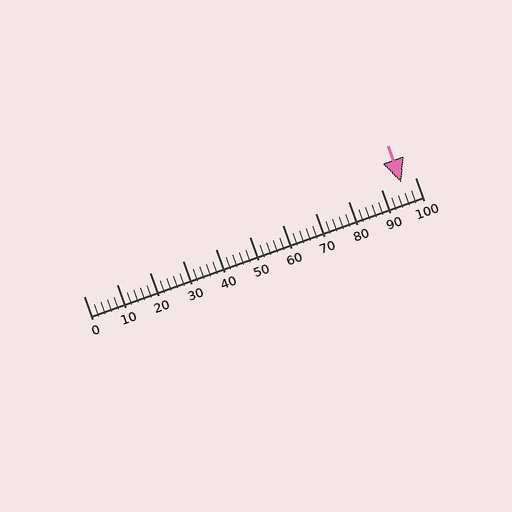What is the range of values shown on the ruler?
The ruler shows values from 0 to 100.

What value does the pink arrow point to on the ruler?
The pink arrow points to approximately 96.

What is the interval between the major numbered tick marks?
The major tick marks are spaced 10 units apart.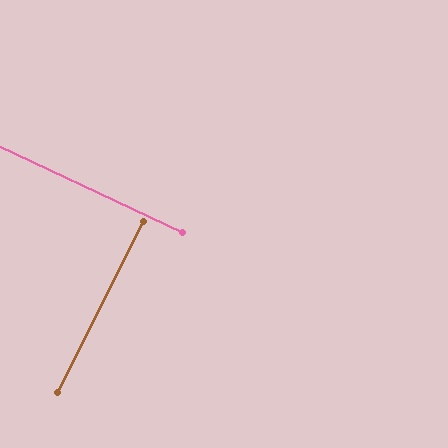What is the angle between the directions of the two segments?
Approximately 88 degrees.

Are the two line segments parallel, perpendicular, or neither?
Perpendicular — they meet at approximately 88°.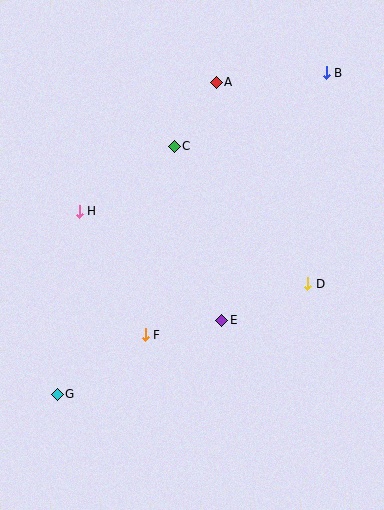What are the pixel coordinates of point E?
Point E is at (222, 320).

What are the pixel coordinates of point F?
Point F is at (145, 335).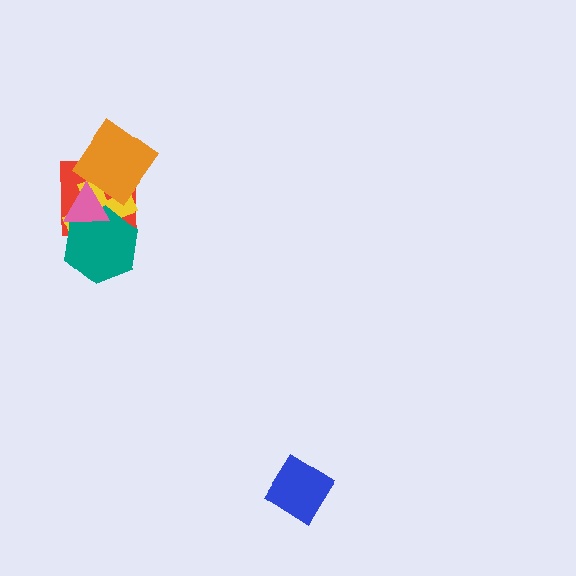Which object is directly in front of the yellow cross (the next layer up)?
The teal hexagon is directly in front of the yellow cross.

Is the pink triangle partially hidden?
Yes, it is partially covered by another shape.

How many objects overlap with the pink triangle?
4 objects overlap with the pink triangle.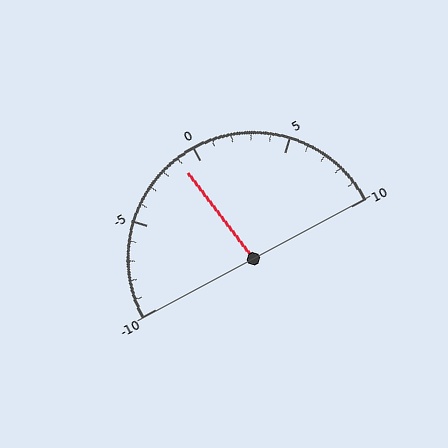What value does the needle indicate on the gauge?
The needle indicates approximately -1.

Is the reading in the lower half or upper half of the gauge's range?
The reading is in the lower half of the range (-10 to 10).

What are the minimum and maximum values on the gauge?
The gauge ranges from -10 to 10.